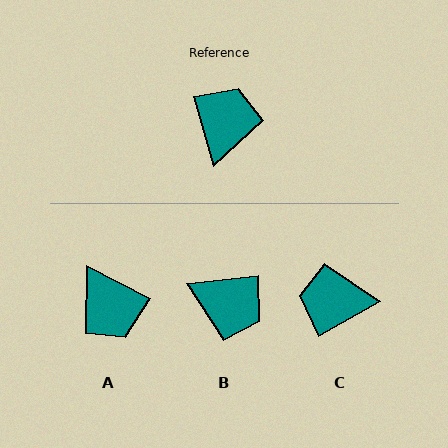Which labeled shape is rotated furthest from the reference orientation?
A, about 133 degrees away.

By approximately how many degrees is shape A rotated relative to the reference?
Approximately 133 degrees clockwise.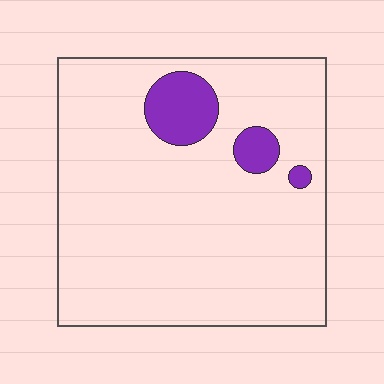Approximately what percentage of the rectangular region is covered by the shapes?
Approximately 10%.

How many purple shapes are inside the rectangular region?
3.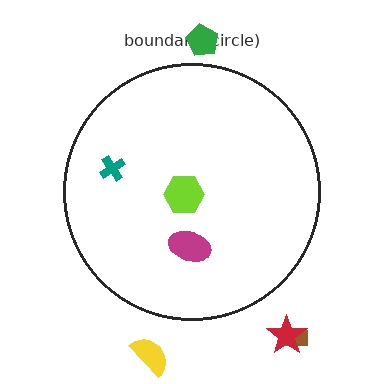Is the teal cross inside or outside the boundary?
Inside.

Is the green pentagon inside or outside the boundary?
Outside.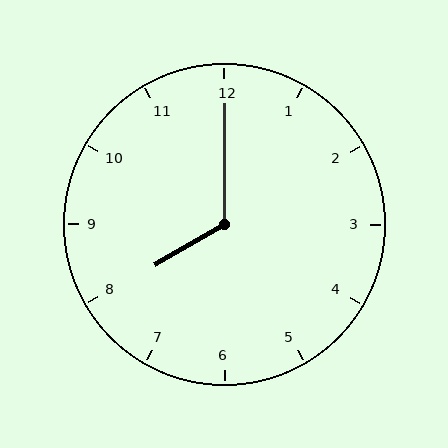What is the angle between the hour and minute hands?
Approximately 120 degrees.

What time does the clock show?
8:00.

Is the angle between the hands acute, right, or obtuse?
It is obtuse.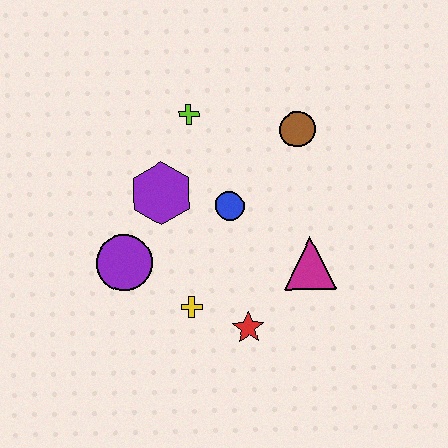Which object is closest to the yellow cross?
The red star is closest to the yellow cross.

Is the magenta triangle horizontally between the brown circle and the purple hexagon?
No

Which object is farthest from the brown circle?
The purple circle is farthest from the brown circle.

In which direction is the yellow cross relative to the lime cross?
The yellow cross is below the lime cross.